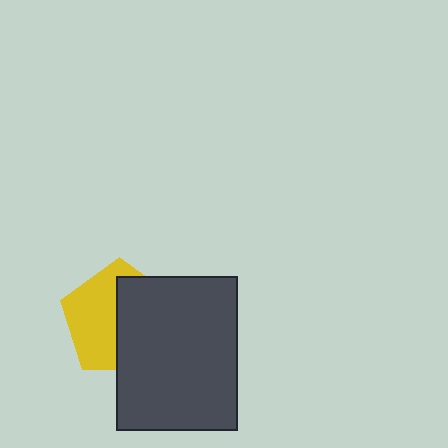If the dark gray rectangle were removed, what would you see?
You would see the complete yellow pentagon.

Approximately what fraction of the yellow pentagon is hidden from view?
Roughly 51% of the yellow pentagon is hidden behind the dark gray rectangle.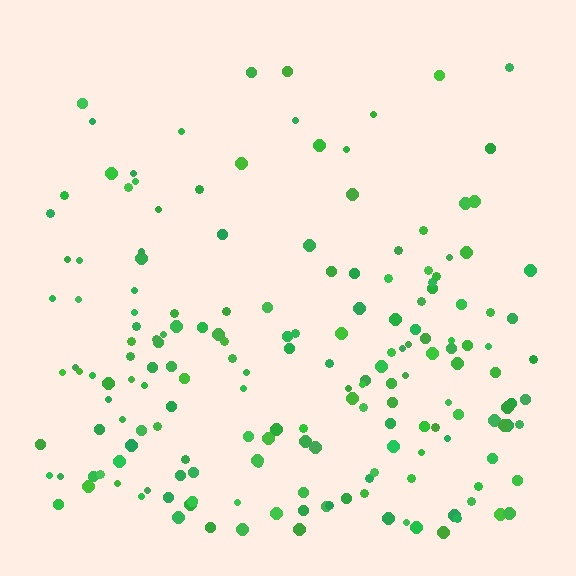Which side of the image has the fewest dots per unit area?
The top.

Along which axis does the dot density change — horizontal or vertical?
Vertical.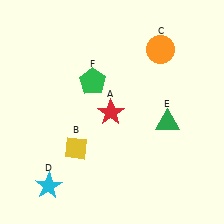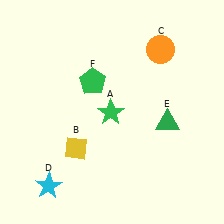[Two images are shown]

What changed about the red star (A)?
In Image 1, A is red. In Image 2, it changed to green.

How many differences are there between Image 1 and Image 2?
There is 1 difference between the two images.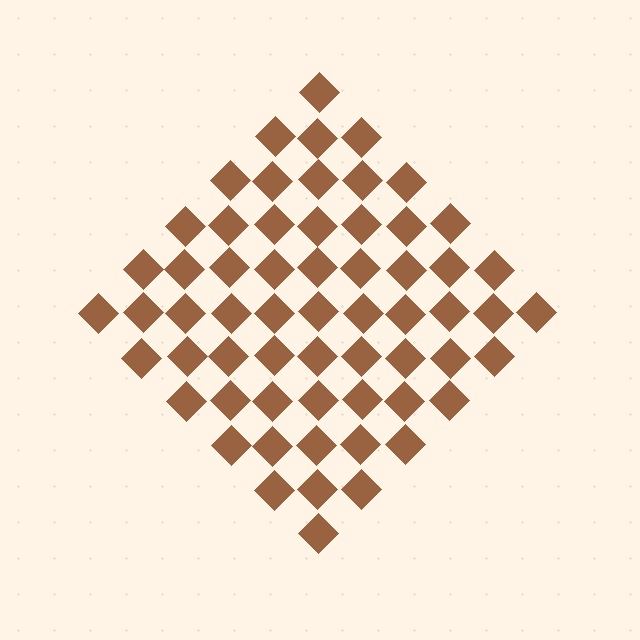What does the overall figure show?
The overall figure shows a diamond.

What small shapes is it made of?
It is made of small diamonds.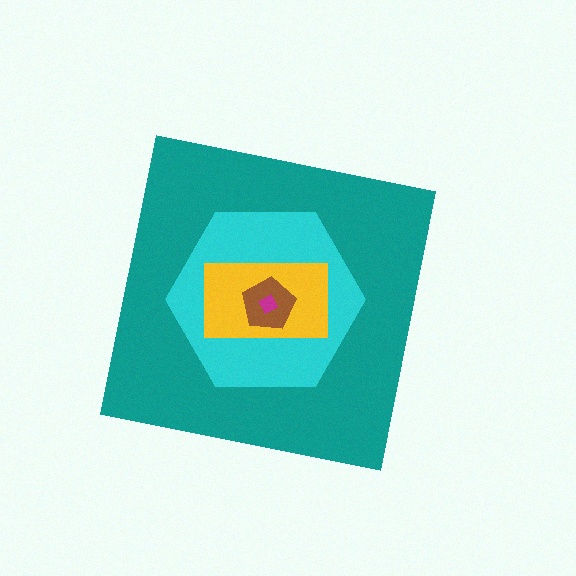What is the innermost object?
The magenta square.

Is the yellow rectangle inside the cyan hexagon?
Yes.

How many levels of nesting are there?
5.